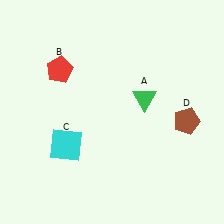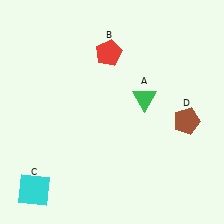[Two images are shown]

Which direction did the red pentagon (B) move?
The red pentagon (B) moved right.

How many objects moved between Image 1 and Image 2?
2 objects moved between the two images.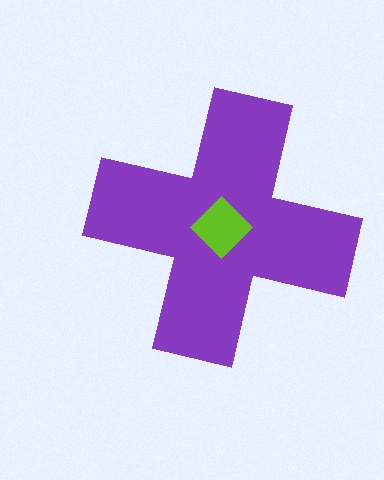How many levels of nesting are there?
2.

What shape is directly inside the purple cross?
The lime diamond.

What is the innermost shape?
The lime diamond.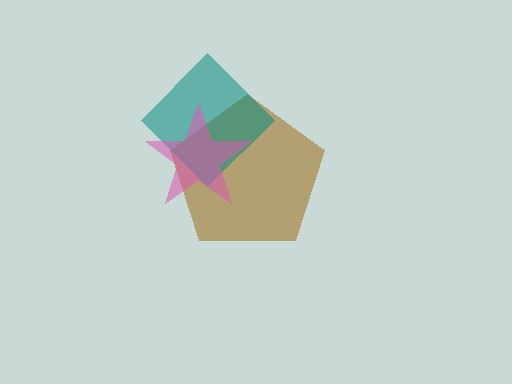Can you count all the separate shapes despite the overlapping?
Yes, there are 3 separate shapes.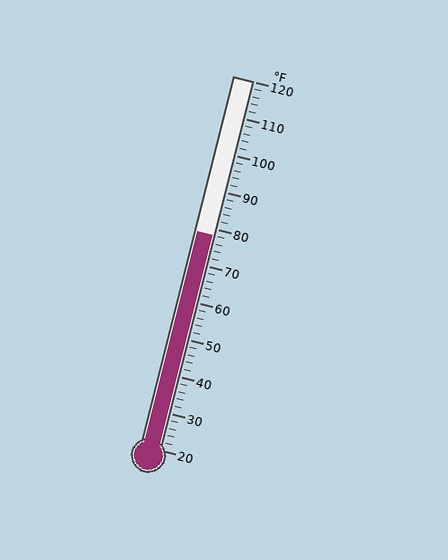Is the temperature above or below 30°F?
The temperature is above 30°F.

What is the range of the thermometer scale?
The thermometer scale ranges from 20°F to 120°F.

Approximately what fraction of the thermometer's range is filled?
The thermometer is filled to approximately 60% of its range.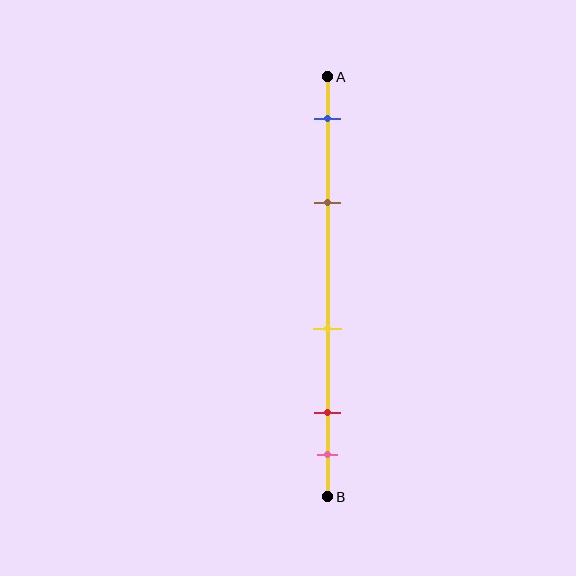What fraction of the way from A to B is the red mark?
The red mark is approximately 80% (0.8) of the way from A to B.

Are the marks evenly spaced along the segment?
No, the marks are not evenly spaced.